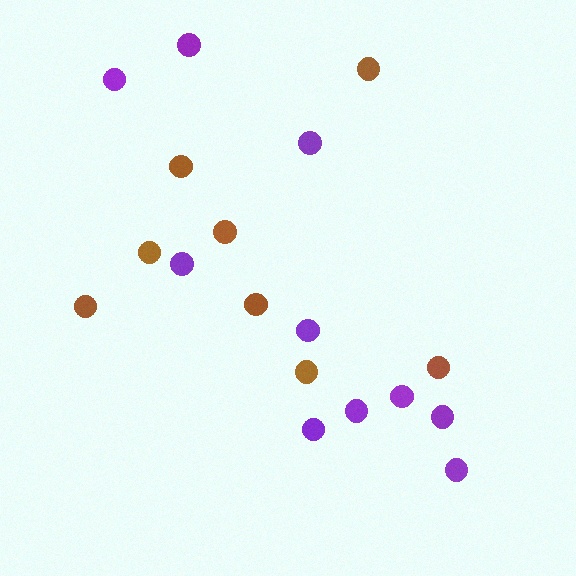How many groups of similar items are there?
There are 2 groups: one group of purple circles (10) and one group of brown circles (8).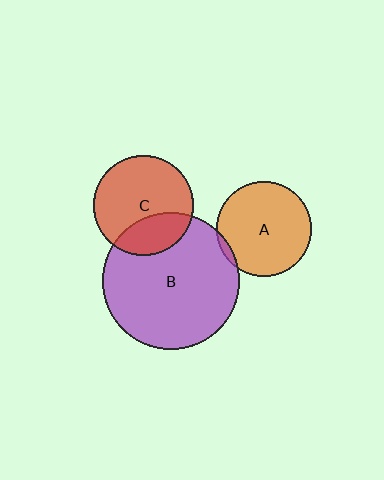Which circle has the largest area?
Circle B (purple).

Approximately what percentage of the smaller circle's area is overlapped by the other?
Approximately 30%.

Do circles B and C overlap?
Yes.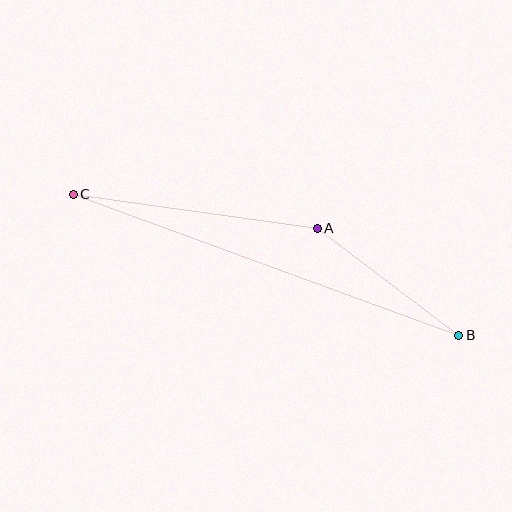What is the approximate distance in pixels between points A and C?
The distance between A and C is approximately 246 pixels.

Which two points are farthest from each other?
Points B and C are farthest from each other.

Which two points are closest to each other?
Points A and B are closest to each other.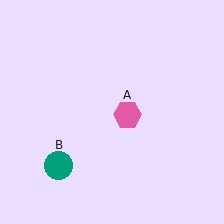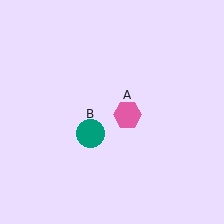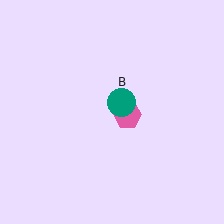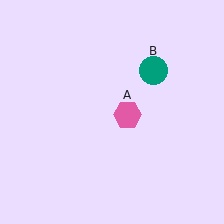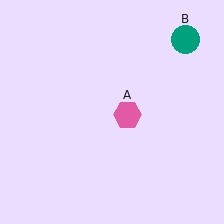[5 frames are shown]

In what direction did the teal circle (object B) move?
The teal circle (object B) moved up and to the right.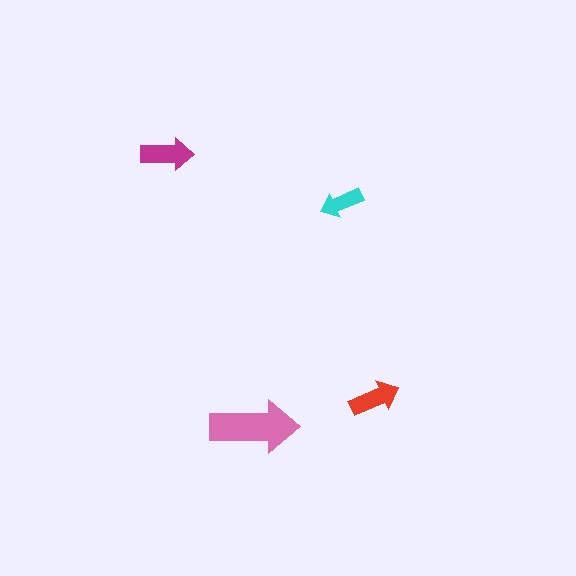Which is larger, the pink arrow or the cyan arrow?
The pink one.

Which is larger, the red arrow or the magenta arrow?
The magenta one.